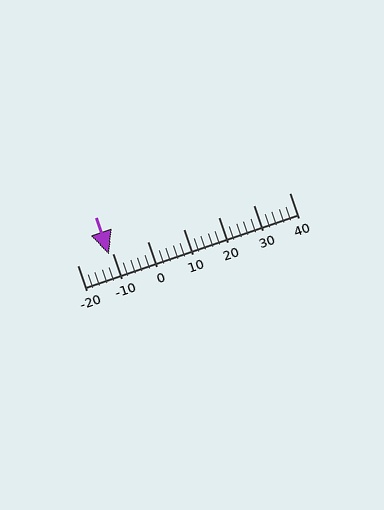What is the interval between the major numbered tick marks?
The major tick marks are spaced 10 units apart.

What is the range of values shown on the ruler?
The ruler shows values from -20 to 40.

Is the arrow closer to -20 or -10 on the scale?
The arrow is closer to -10.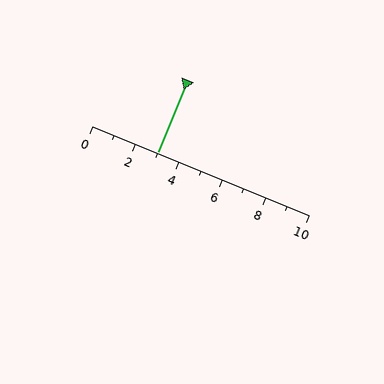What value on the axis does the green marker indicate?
The marker indicates approximately 3.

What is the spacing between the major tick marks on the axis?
The major ticks are spaced 2 apart.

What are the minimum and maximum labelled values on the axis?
The axis runs from 0 to 10.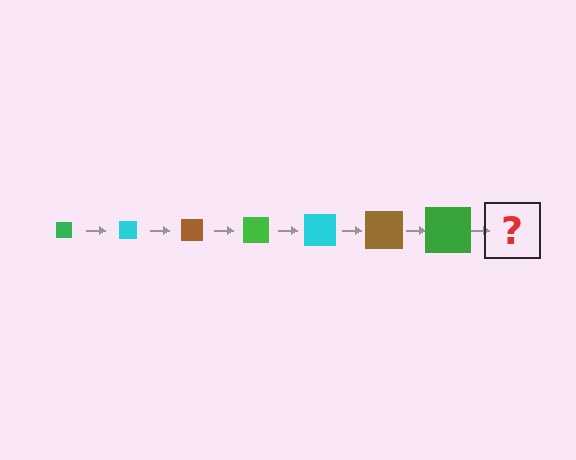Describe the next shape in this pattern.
It should be a cyan square, larger than the previous one.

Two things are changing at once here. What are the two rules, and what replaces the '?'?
The two rules are that the square grows larger each step and the color cycles through green, cyan, and brown. The '?' should be a cyan square, larger than the previous one.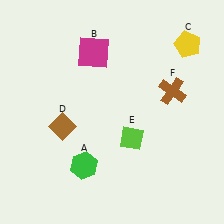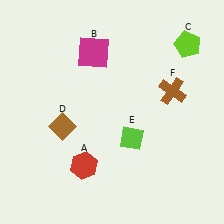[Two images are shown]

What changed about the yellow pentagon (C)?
In Image 1, C is yellow. In Image 2, it changed to lime.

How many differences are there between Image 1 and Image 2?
There are 2 differences between the two images.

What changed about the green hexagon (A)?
In Image 1, A is green. In Image 2, it changed to red.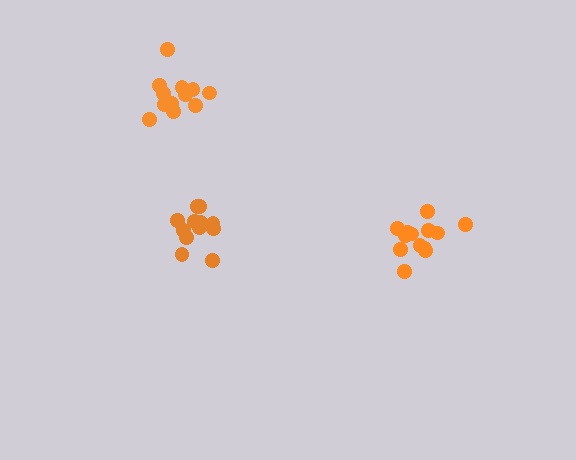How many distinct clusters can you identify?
There are 3 distinct clusters.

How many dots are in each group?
Group 1: 13 dots, Group 2: 12 dots, Group 3: 12 dots (37 total).